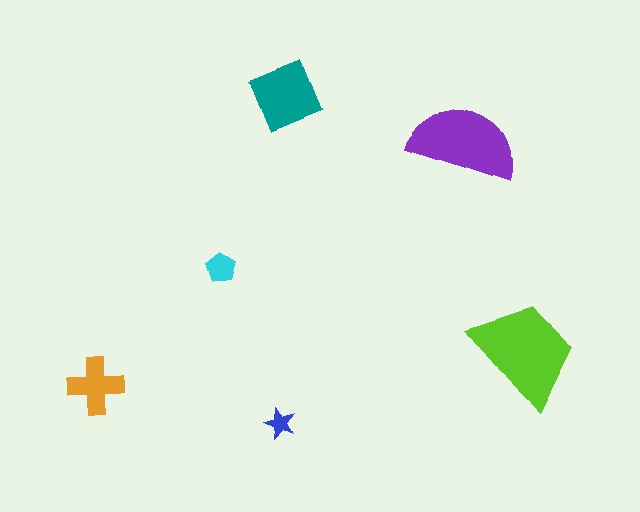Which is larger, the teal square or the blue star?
The teal square.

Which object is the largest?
The lime trapezoid.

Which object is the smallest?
The blue star.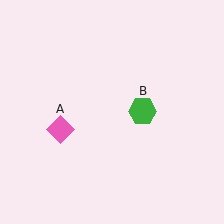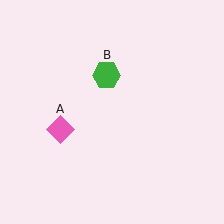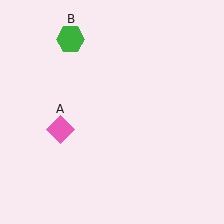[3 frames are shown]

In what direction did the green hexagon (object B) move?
The green hexagon (object B) moved up and to the left.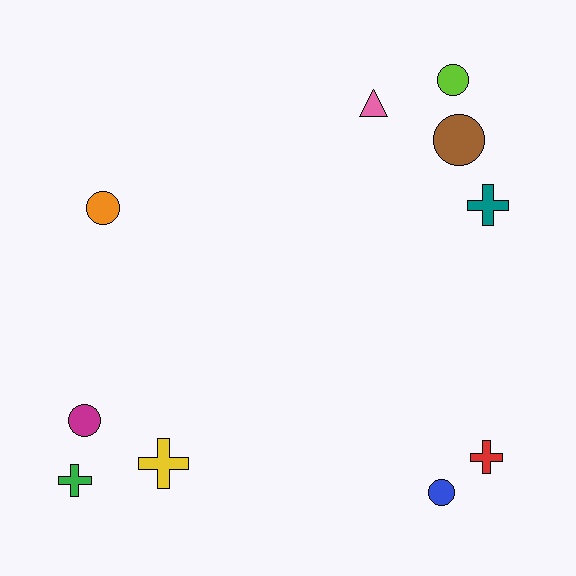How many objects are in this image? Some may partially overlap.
There are 10 objects.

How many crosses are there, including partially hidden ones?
There are 4 crosses.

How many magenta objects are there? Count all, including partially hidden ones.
There is 1 magenta object.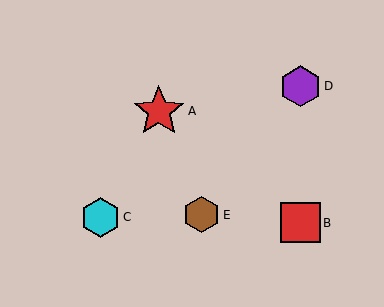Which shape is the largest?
The red star (labeled A) is the largest.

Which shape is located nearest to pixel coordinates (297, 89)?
The purple hexagon (labeled D) at (301, 86) is nearest to that location.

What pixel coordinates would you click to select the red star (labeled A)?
Click at (159, 111) to select the red star A.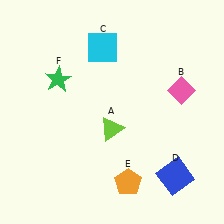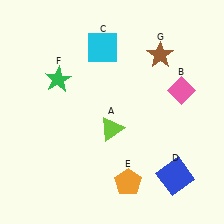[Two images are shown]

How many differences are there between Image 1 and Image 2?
There is 1 difference between the two images.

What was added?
A brown star (G) was added in Image 2.